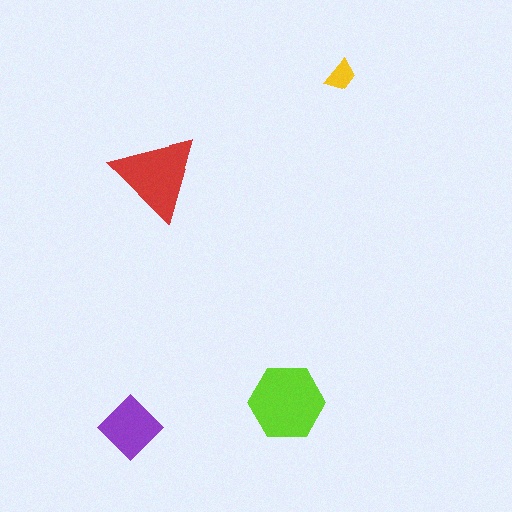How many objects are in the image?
There are 4 objects in the image.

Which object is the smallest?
The yellow trapezoid.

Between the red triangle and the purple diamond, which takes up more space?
The red triangle.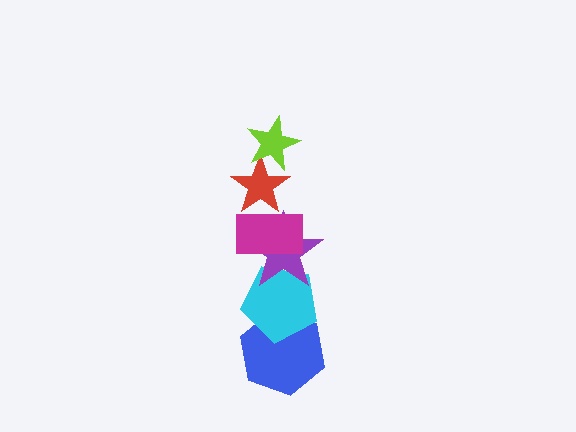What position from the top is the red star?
The red star is 2nd from the top.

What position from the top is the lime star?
The lime star is 1st from the top.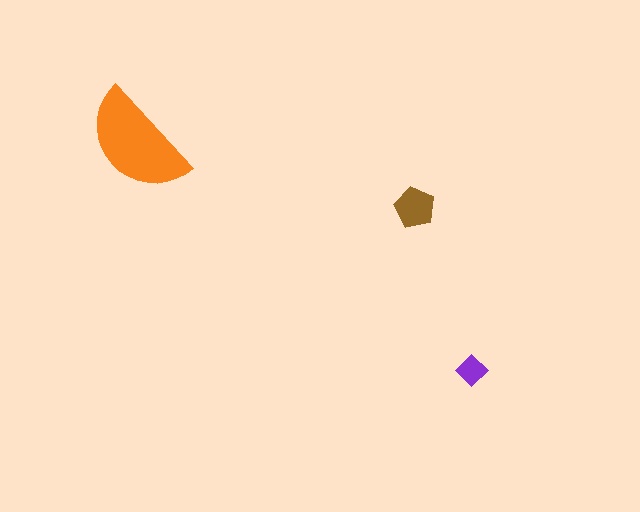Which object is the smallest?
The purple diamond.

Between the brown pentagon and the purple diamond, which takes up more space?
The brown pentagon.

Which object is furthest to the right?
The purple diamond is rightmost.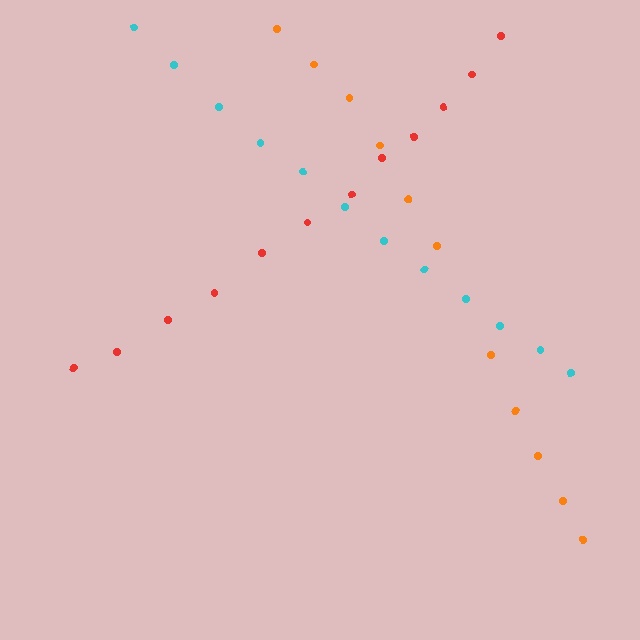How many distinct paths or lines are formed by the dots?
There are 3 distinct paths.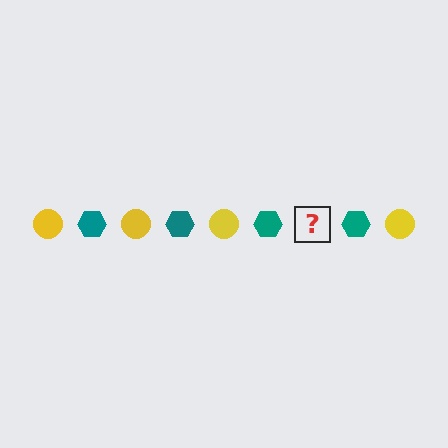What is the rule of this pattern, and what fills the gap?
The rule is that the pattern alternates between yellow circle and teal hexagon. The gap should be filled with a yellow circle.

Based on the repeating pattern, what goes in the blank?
The blank should be a yellow circle.